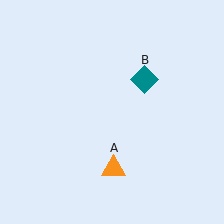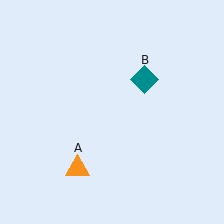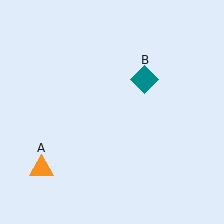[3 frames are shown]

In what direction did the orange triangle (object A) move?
The orange triangle (object A) moved left.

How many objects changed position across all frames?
1 object changed position: orange triangle (object A).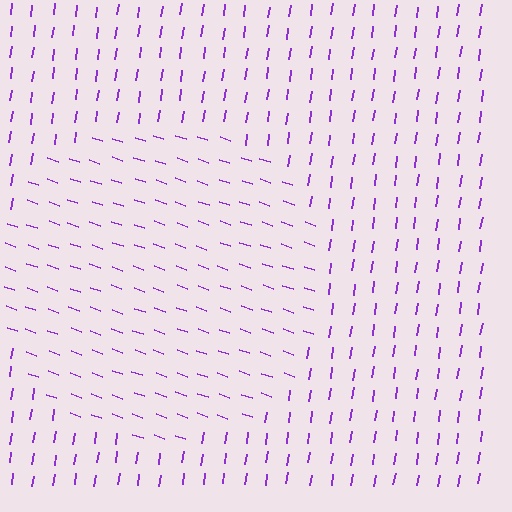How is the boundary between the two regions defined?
The boundary is defined purely by a change in line orientation (approximately 79 degrees difference). All lines are the same color and thickness.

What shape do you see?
I see a circle.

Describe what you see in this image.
The image is filled with small purple line segments. A circle region in the image has lines oriented differently from the surrounding lines, creating a visible texture boundary.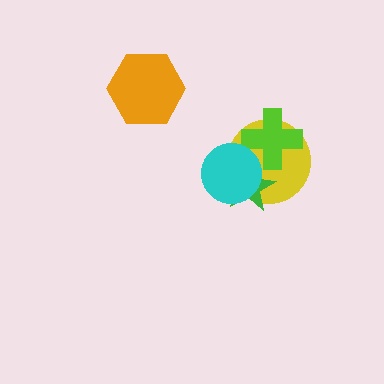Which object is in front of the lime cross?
The cyan circle is in front of the lime cross.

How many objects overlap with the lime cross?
2 objects overlap with the lime cross.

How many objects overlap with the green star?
2 objects overlap with the green star.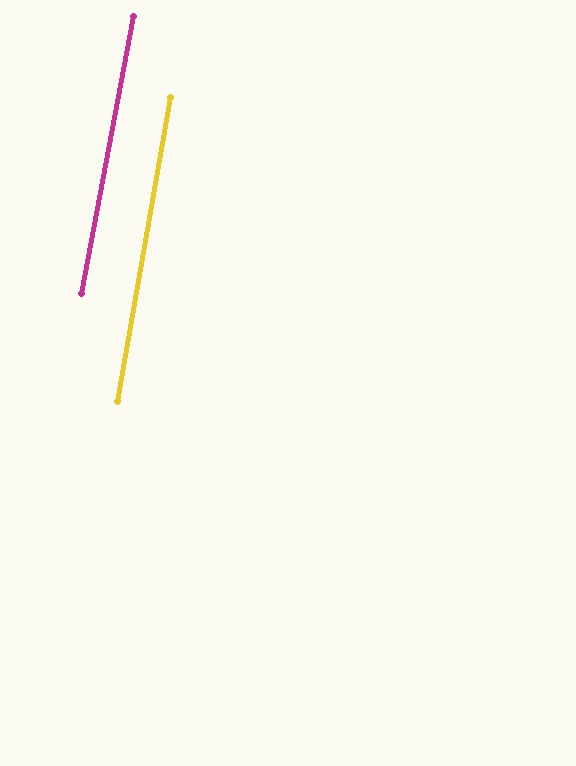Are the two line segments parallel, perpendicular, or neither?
Parallel — their directions differ by only 0.8°.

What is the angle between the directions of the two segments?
Approximately 1 degree.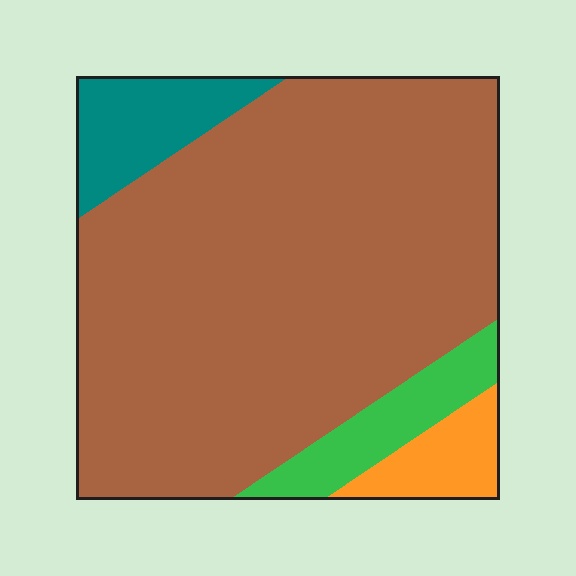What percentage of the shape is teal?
Teal takes up about one tenth (1/10) of the shape.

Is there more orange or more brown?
Brown.